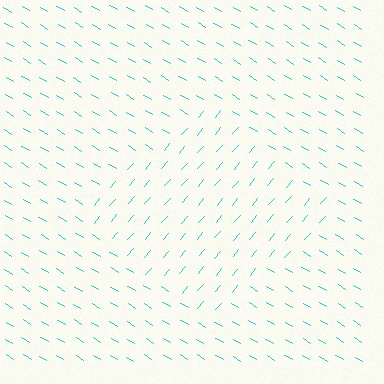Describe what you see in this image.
The image is filled with small cyan line segments. A diamond region in the image has lines oriented differently from the surrounding lines, creating a visible texture boundary.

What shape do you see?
I see a diamond.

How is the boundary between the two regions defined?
The boundary is defined purely by a change in line orientation (approximately 81 degrees difference). All lines are the same color and thickness.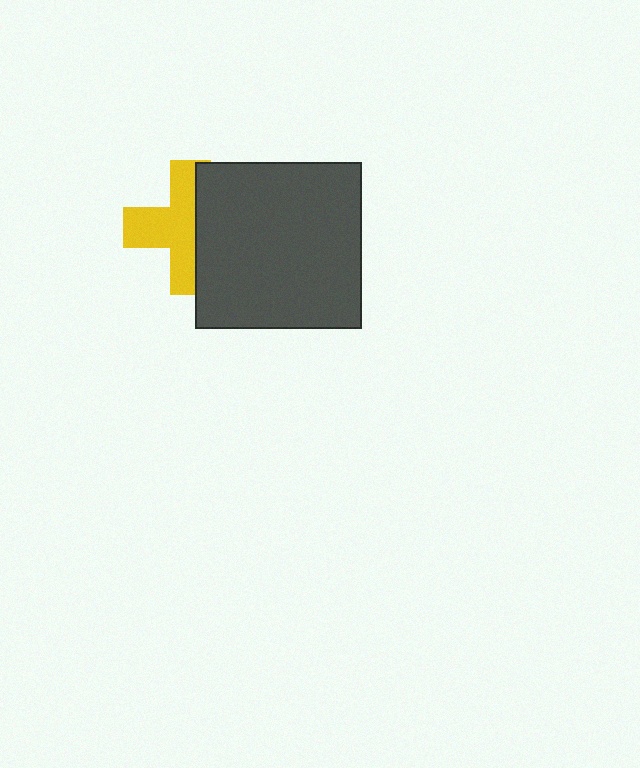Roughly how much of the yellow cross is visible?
About half of it is visible (roughly 58%).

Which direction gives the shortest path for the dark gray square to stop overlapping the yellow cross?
Moving right gives the shortest separation.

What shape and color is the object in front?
The object in front is a dark gray square.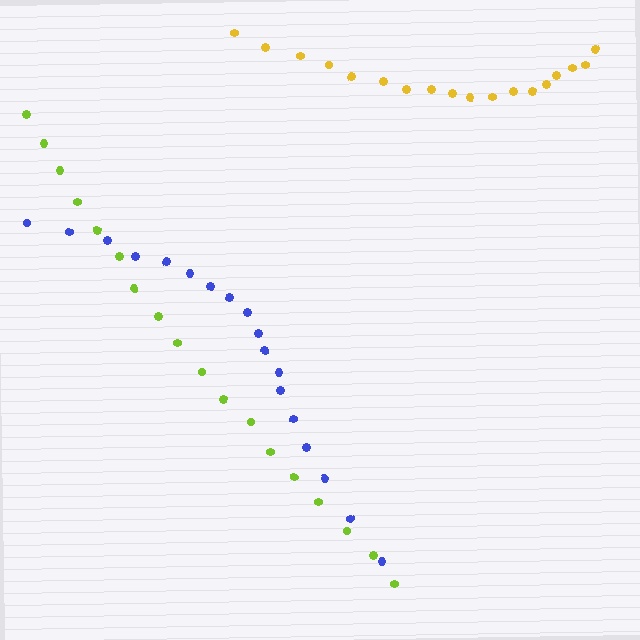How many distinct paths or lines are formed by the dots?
There are 3 distinct paths.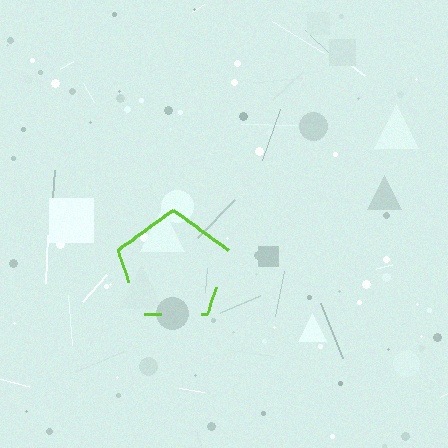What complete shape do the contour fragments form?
The contour fragments form a pentagon.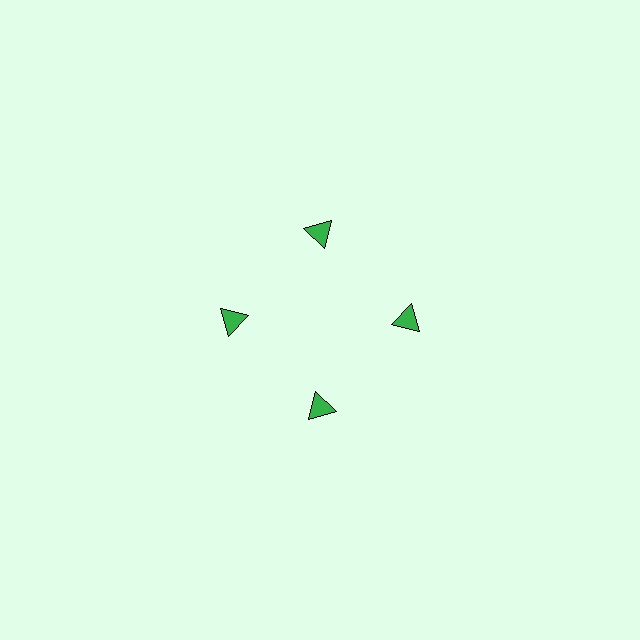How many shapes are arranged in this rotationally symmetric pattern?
There are 4 shapes, arranged in 4 groups of 1.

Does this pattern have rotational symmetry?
Yes, this pattern has 4-fold rotational symmetry. It looks the same after rotating 90 degrees around the center.